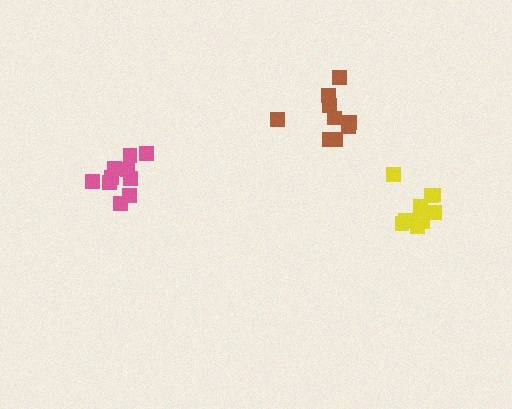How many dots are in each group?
Group 1: 10 dots, Group 2: 9 dots, Group 3: 11 dots (30 total).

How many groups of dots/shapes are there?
There are 3 groups.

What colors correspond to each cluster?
The clusters are colored: pink, brown, yellow.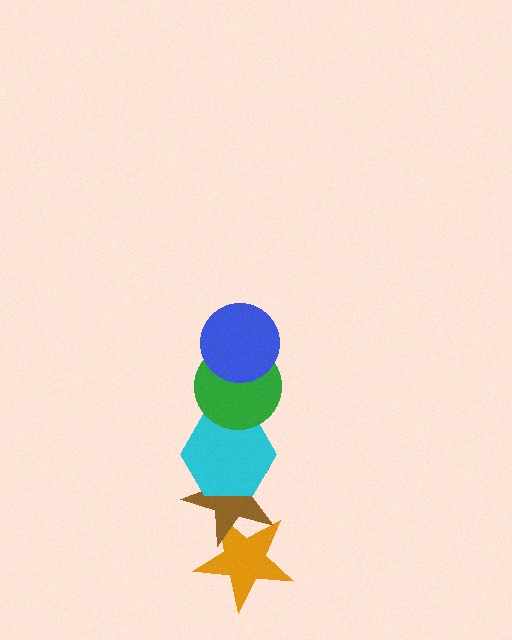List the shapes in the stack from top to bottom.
From top to bottom: the blue circle, the green circle, the cyan hexagon, the brown star, the orange star.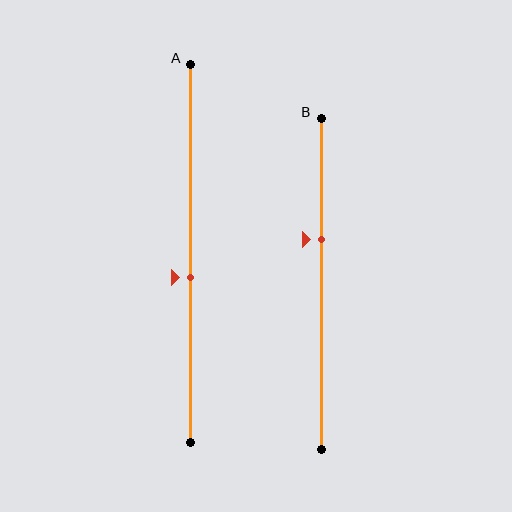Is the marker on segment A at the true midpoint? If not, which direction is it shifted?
No, the marker on segment A is shifted downward by about 6% of the segment length.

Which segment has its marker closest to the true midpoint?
Segment A has its marker closest to the true midpoint.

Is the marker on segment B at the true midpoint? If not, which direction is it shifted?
No, the marker on segment B is shifted upward by about 14% of the segment length.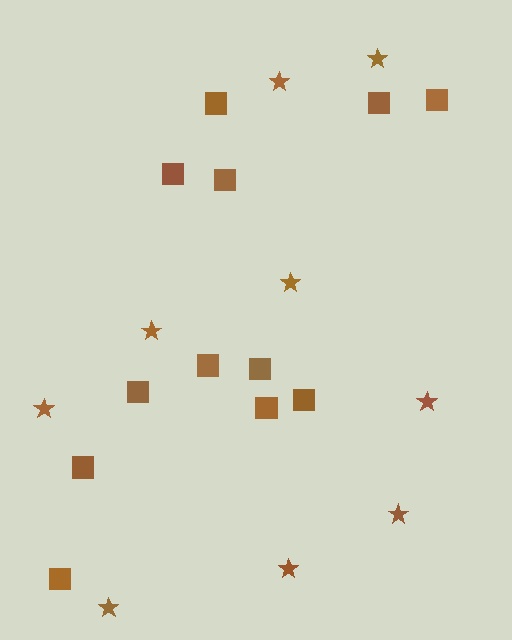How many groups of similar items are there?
There are 2 groups: one group of stars (9) and one group of squares (12).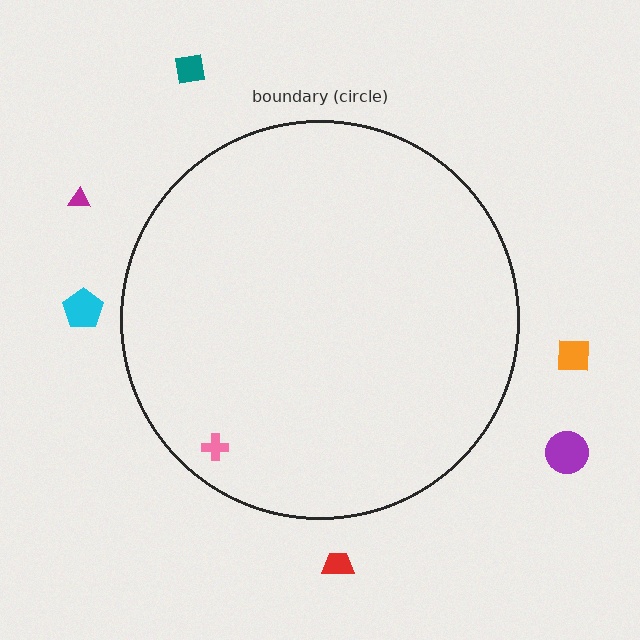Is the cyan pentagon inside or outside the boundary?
Outside.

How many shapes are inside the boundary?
1 inside, 6 outside.